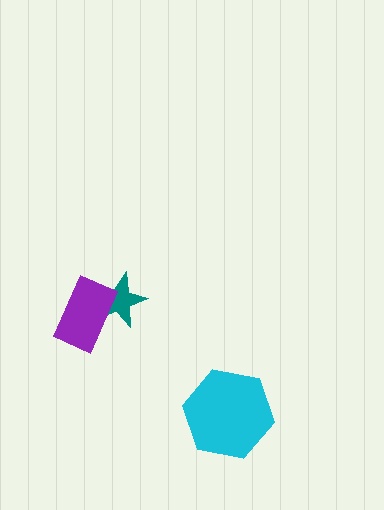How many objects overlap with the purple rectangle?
1 object overlaps with the purple rectangle.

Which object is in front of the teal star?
The purple rectangle is in front of the teal star.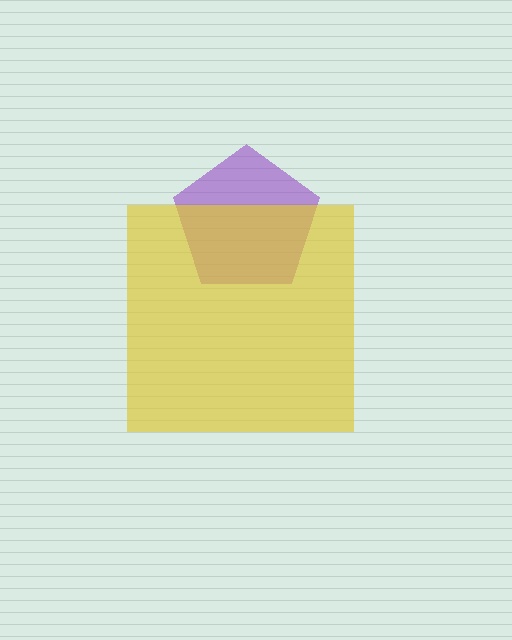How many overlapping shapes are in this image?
There are 2 overlapping shapes in the image.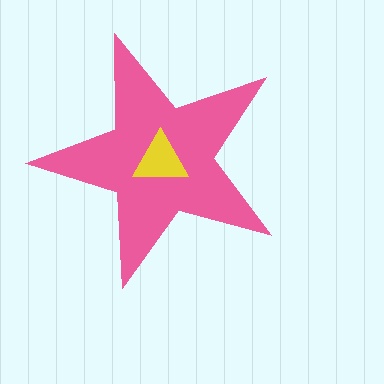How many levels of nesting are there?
2.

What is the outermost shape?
The pink star.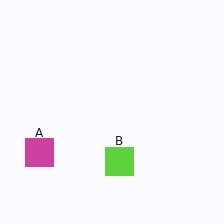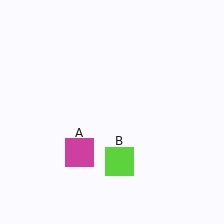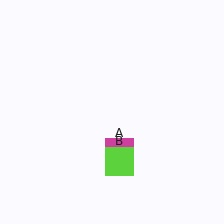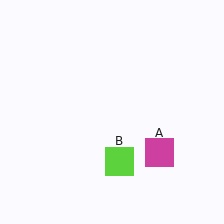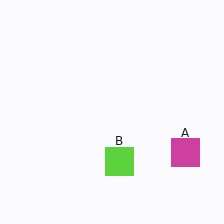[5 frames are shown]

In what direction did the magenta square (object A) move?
The magenta square (object A) moved right.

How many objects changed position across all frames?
1 object changed position: magenta square (object A).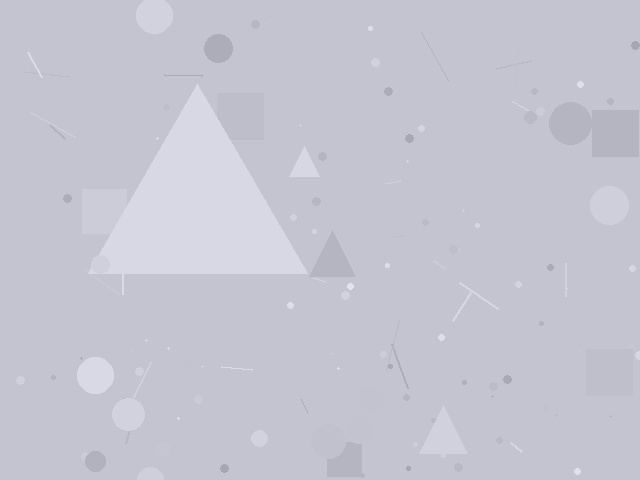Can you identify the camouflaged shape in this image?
The camouflaged shape is a triangle.